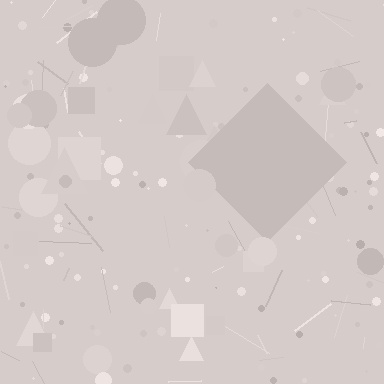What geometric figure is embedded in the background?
A diamond is embedded in the background.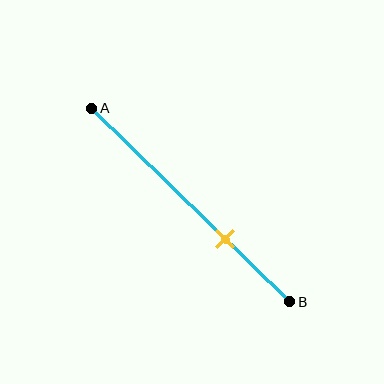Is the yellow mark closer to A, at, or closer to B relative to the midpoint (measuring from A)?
The yellow mark is closer to point B than the midpoint of segment AB.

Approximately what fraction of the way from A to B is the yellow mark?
The yellow mark is approximately 70% of the way from A to B.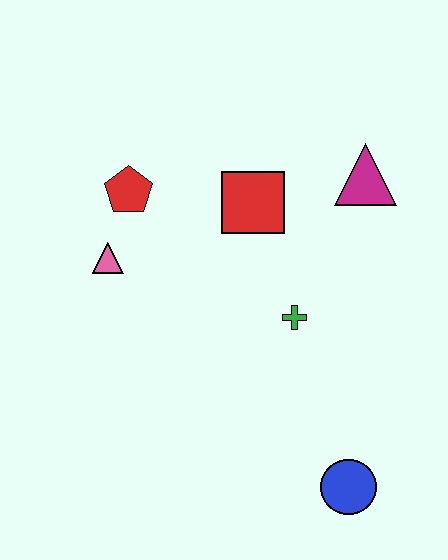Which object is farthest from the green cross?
The red pentagon is farthest from the green cross.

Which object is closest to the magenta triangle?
The red square is closest to the magenta triangle.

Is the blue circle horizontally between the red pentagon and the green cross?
No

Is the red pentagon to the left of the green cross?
Yes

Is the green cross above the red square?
No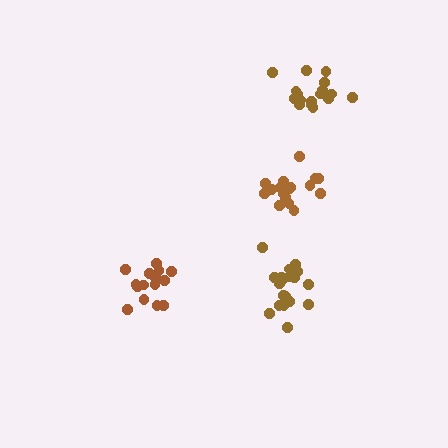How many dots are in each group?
Group 1: 17 dots, Group 2: 15 dots, Group 3: 19 dots, Group 4: 17 dots (68 total).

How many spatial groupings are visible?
There are 4 spatial groupings.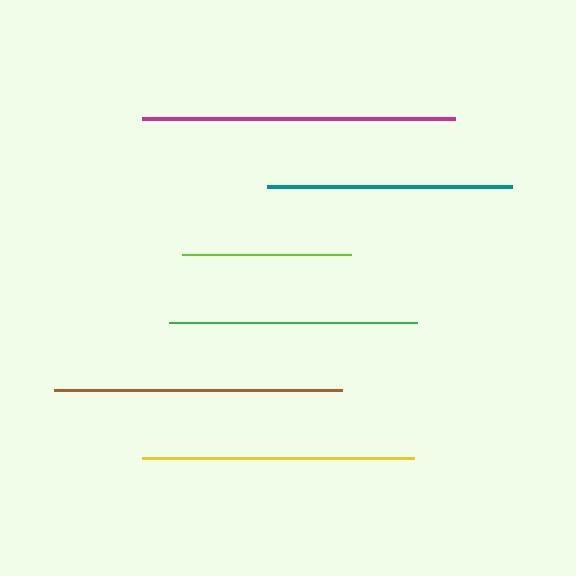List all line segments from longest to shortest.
From longest to shortest: magenta, brown, yellow, green, teal, lime.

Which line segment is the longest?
The magenta line is the longest at approximately 313 pixels.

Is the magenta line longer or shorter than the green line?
The magenta line is longer than the green line.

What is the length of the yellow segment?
The yellow segment is approximately 272 pixels long.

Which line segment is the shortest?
The lime line is the shortest at approximately 168 pixels.